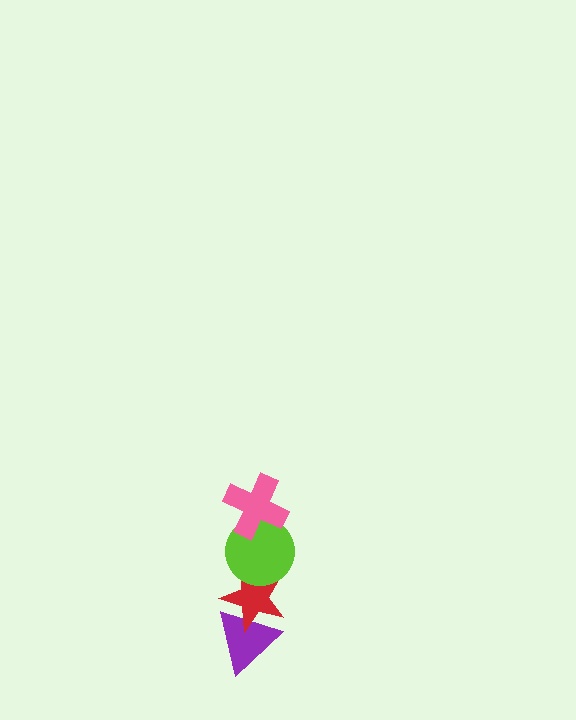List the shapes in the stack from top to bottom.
From top to bottom: the pink cross, the lime circle, the red star, the purple triangle.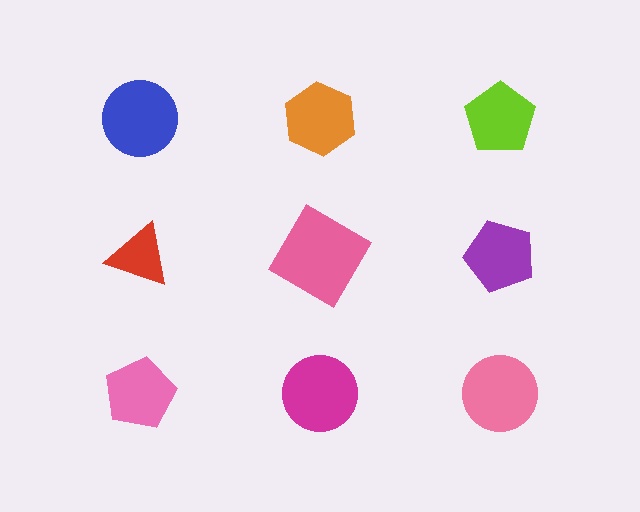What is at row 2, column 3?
A purple pentagon.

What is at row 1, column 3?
A lime pentagon.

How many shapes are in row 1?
3 shapes.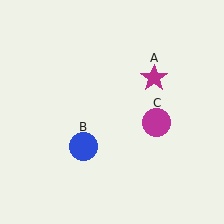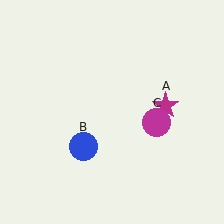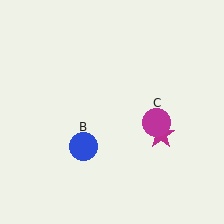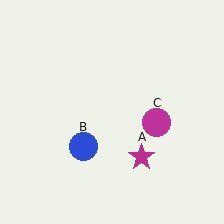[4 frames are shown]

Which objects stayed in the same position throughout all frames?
Blue circle (object B) and magenta circle (object C) remained stationary.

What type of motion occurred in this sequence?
The magenta star (object A) rotated clockwise around the center of the scene.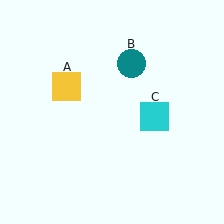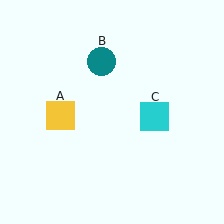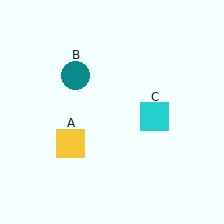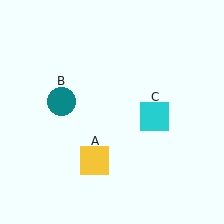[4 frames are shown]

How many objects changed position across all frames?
2 objects changed position: yellow square (object A), teal circle (object B).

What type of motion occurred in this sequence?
The yellow square (object A), teal circle (object B) rotated counterclockwise around the center of the scene.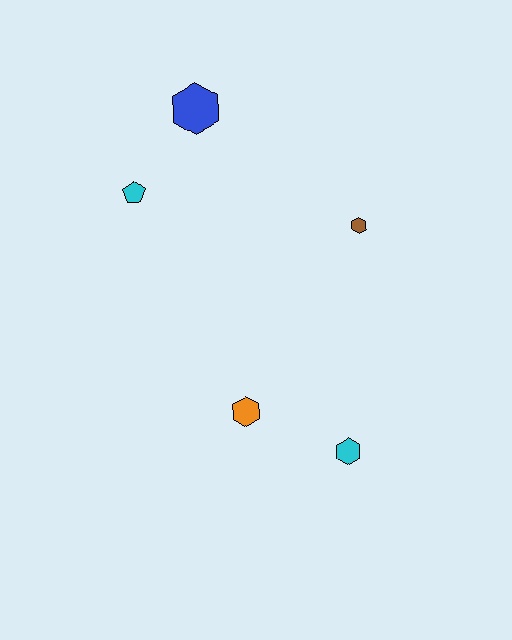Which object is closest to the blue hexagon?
The cyan pentagon is closest to the blue hexagon.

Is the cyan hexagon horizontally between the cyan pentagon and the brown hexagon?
Yes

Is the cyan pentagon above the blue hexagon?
No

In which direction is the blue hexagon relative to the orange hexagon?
The blue hexagon is above the orange hexagon.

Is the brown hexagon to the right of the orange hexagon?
Yes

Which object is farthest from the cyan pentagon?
The cyan hexagon is farthest from the cyan pentagon.